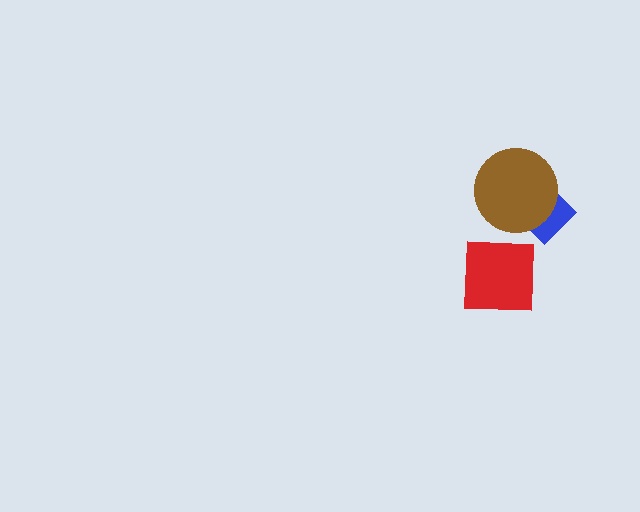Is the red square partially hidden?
No, no other shape covers it.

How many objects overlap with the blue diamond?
1 object overlaps with the blue diamond.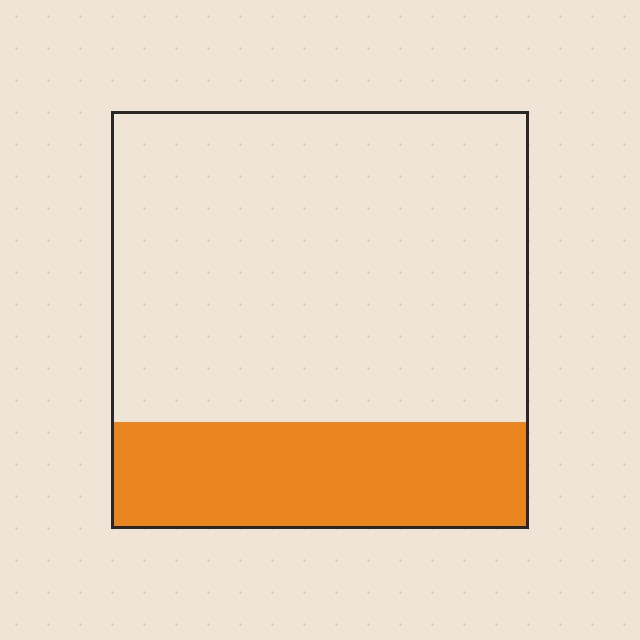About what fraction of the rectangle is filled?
About one quarter (1/4).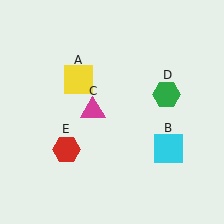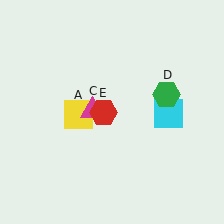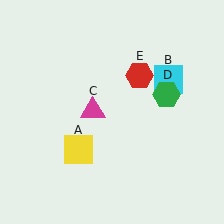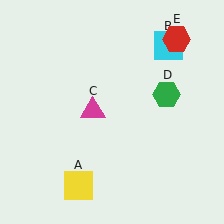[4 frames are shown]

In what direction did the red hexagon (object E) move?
The red hexagon (object E) moved up and to the right.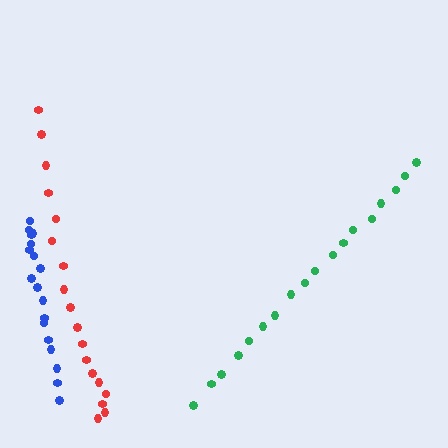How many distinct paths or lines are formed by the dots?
There are 3 distinct paths.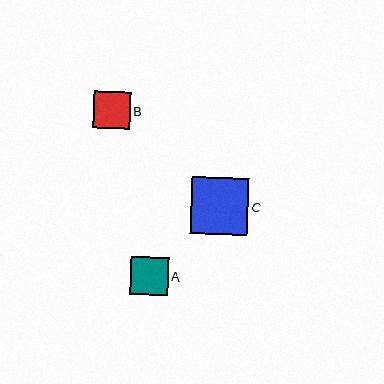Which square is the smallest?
Square B is the smallest with a size of approximately 37 pixels.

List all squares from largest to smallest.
From largest to smallest: C, A, B.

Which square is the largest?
Square C is the largest with a size of approximately 58 pixels.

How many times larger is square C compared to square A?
Square C is approximately 1.5 times the size of square A.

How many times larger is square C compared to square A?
Square C is approximately 1.5 times the size of square A.